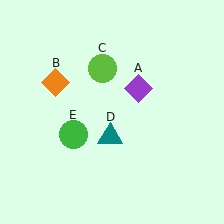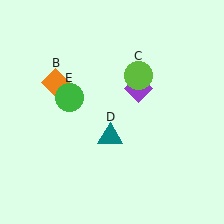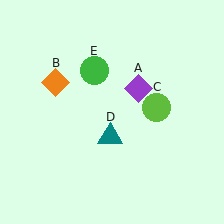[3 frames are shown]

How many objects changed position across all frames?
2 objects changed position: lime circle (object C), green circle (object E).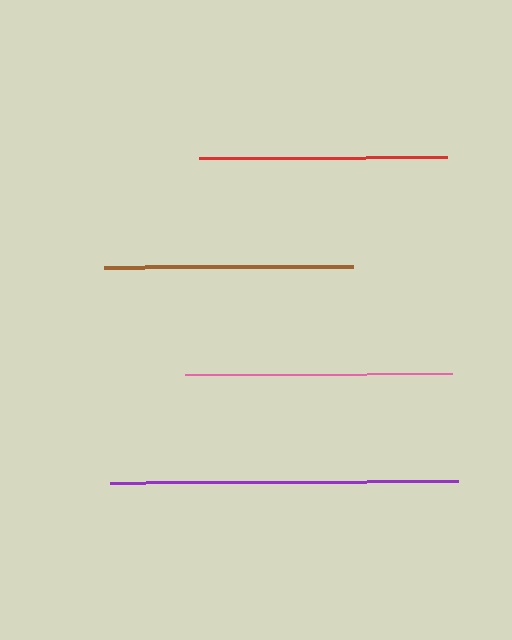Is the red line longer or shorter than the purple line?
The purple line is longer than the red line.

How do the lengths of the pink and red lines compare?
The pink and red lines are approximately the same length.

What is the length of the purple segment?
The purple segment is approximately 348 pixels long.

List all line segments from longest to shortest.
From longest to shortest: purple, pink, brown, red.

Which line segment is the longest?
The purple line is the longest at approximately 348 pixels.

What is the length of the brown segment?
The brown segment is approximately 249 pixels long.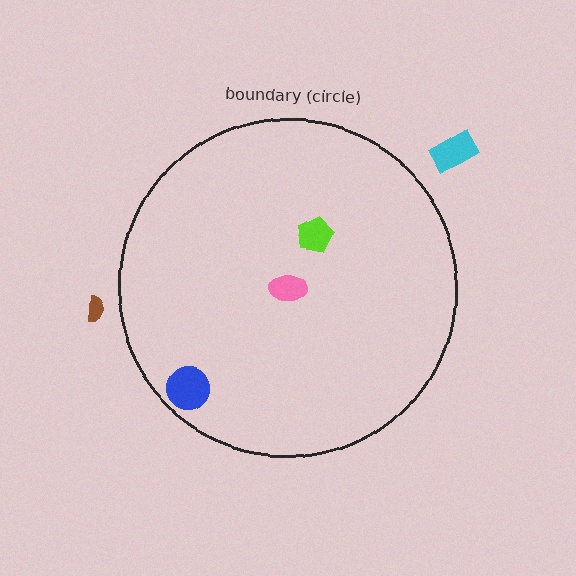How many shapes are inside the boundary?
3 inside, 2 outside.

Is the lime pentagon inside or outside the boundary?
Inside.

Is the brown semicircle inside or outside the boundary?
Outside.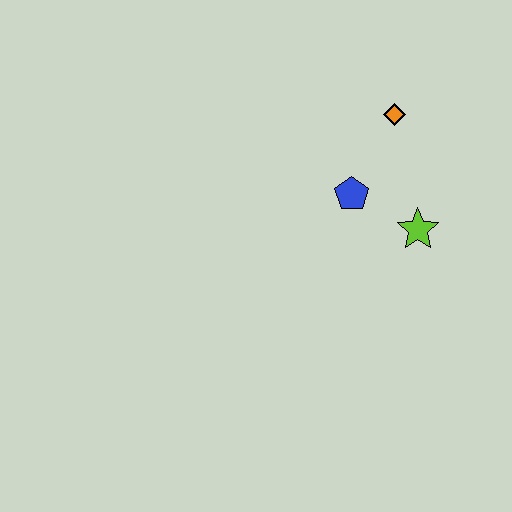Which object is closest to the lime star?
The blue pentagon is closest to the lime star.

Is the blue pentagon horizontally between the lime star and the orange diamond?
No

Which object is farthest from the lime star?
The orange diamond is farthest from the lime star.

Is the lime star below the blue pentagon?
Yes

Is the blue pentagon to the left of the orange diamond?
Yes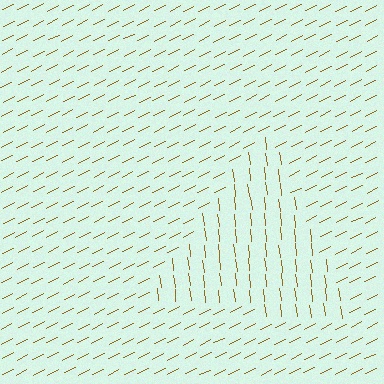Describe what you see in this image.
The image is filled with small brown line segments. A triangle region in the image has lines oriented differently from the surrounding lines, creating a visible texture boundary.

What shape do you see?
I see a triangle.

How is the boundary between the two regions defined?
The boundary is defined purely by a change in line orientation (approximately 70 degrees difference). All lines are the same color and thickness.